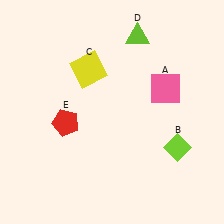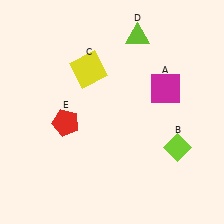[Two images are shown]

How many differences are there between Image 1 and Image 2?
There is 1 difference between the two images.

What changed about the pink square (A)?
In Image 1, A is pink. In Image 2, it changed to magenta.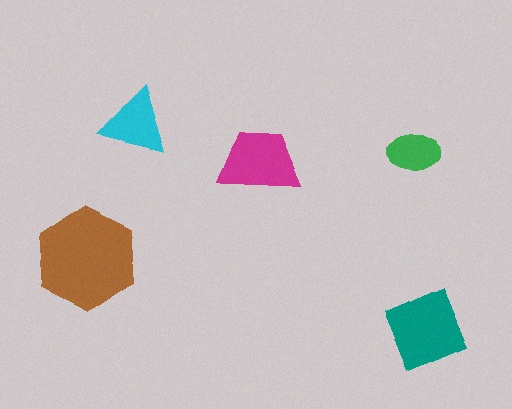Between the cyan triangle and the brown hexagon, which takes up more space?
The brown hexagon.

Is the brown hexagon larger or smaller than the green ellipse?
Larger.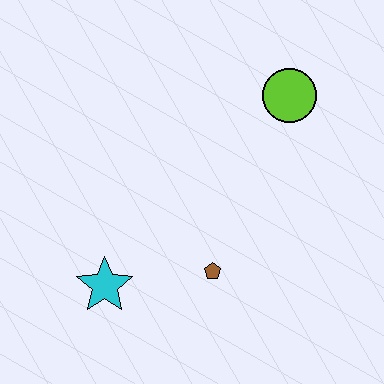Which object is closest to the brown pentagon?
The cyan star is closest to the brown pentagon.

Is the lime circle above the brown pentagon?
Yes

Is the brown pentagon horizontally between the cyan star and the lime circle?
Yes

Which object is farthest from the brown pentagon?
The lime circle is farthest from the brown pentagon.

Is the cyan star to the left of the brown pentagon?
Yes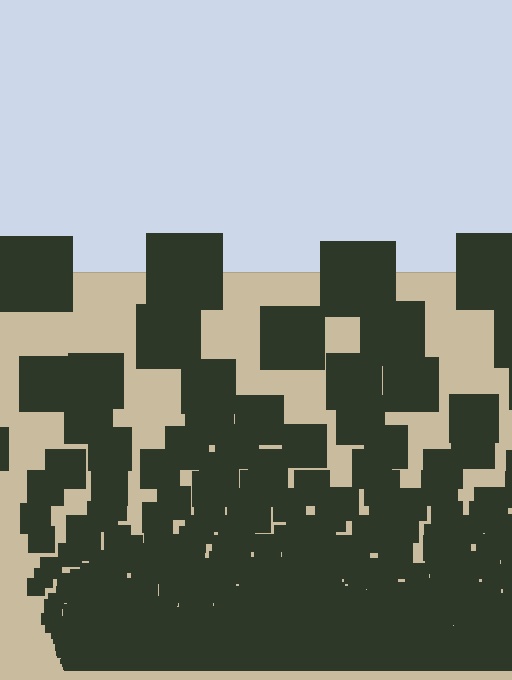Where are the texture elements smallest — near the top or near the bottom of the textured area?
Near the bottom.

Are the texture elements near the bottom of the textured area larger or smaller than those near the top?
Smaller. The gradient is inverted — elements near the bottom are smaller and denser.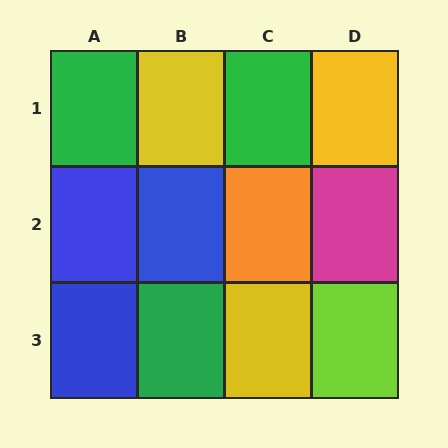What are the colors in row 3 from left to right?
Blue, green, yellow, lime.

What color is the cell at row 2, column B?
Blue.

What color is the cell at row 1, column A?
Green.